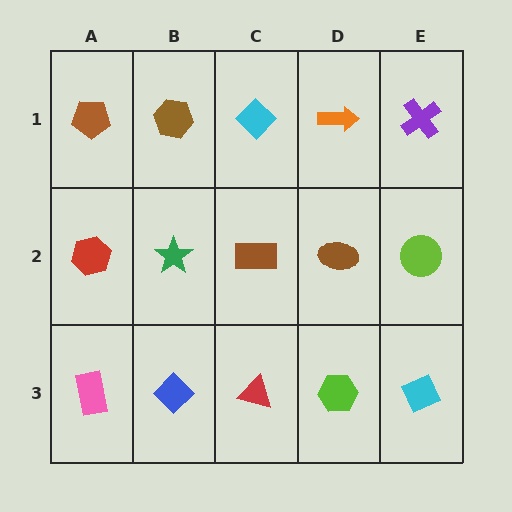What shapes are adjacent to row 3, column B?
A green star (row 2, column B), a pink rectangle (row 3, column A), a red triangle (row 3, column C).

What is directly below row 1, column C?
A brown rectangle.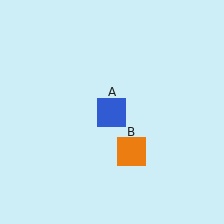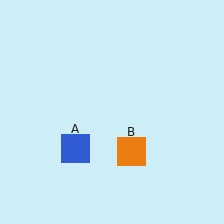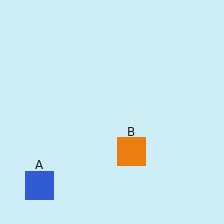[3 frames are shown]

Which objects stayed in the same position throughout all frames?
Orange square (object B) remained stationary.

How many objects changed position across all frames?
1 object changed position: blue square (object A).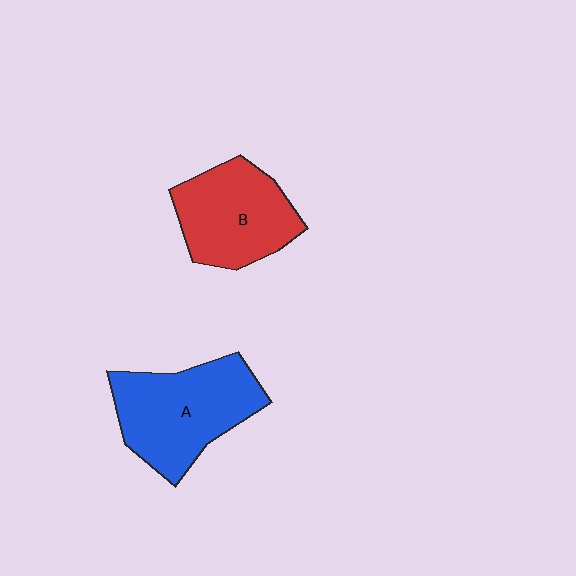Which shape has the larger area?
Shape A (blue).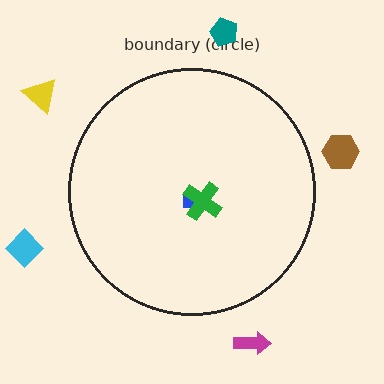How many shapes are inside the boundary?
2 inside, 5 outside.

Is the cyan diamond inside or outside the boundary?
Outside.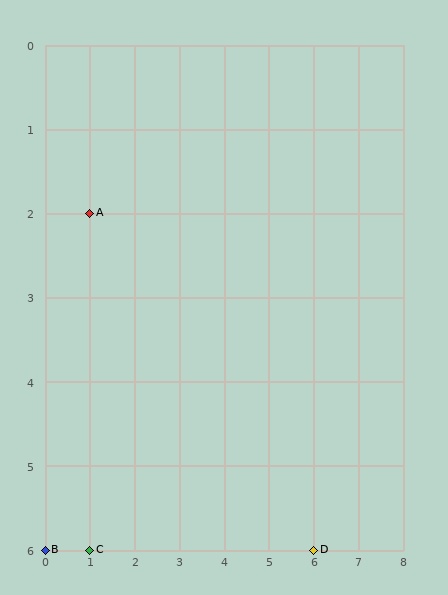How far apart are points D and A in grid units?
Points D and A are 5 columns and 4 rows apart (about 6.4 grid units diagonally).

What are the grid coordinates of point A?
Point A is at grid coordinates (1, 2).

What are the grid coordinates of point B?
Point B is at grid coordinates (0, 6).